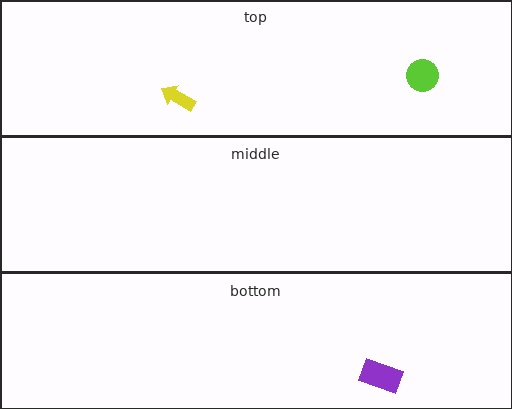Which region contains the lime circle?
The top region.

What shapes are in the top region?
The lime circle, the yellow arrow.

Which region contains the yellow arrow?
The top region.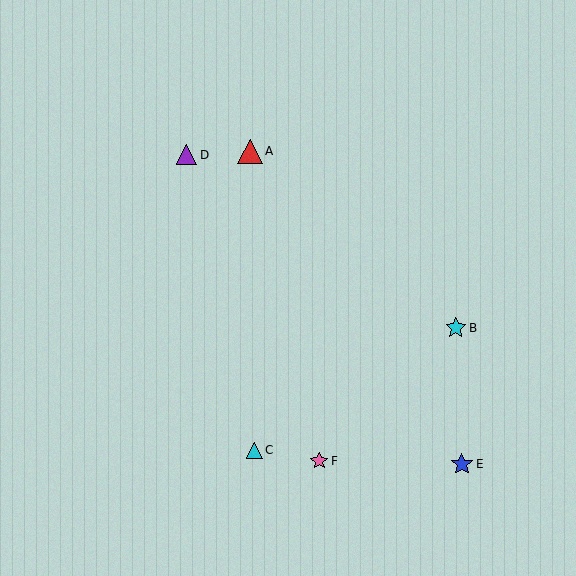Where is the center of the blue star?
The center of the blue star is at (462, 464).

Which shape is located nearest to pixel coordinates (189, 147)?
The purple triangle (labeled D) at (187, 155) is nearest to that location.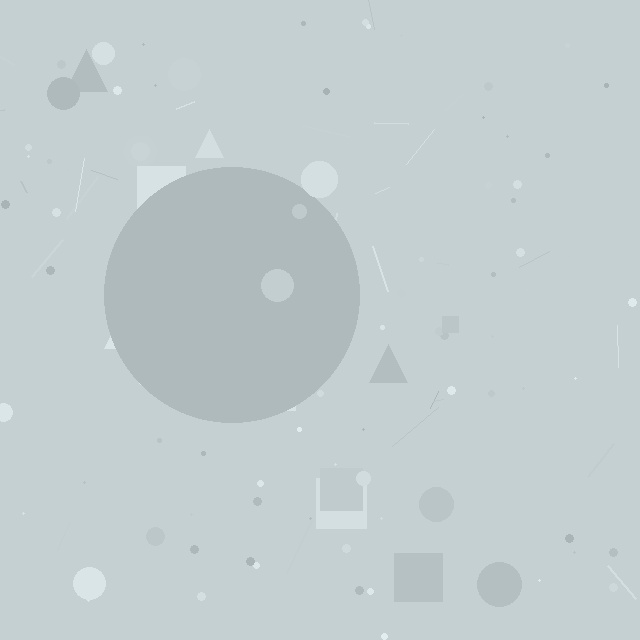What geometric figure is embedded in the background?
A circle is embedded in the background.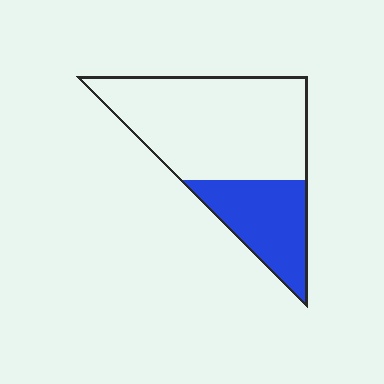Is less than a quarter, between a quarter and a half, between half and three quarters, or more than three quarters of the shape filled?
Between a quarter and a half.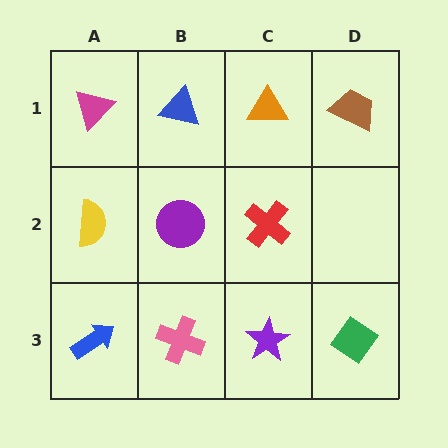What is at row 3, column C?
A purple star.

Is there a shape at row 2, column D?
No, that cell is empty.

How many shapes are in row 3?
4 shapes.